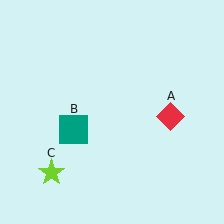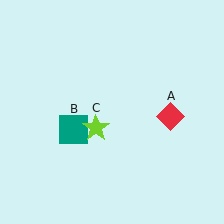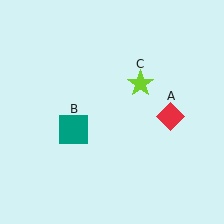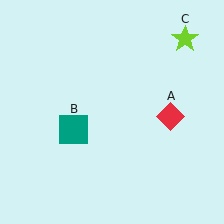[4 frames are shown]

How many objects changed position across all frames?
1 object changed position: lime star (object C).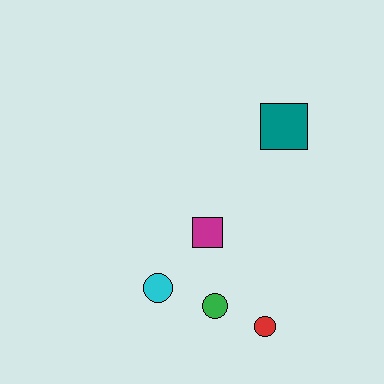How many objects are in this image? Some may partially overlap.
There are 5 objects.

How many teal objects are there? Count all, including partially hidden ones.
There is 1 teal object.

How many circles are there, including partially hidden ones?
There are 3 circles.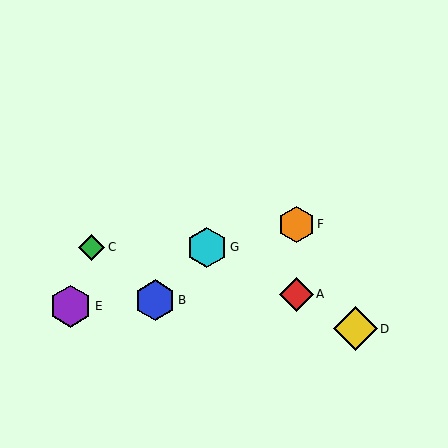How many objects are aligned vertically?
2 objects (A, F) are aligned vertically.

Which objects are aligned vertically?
Objects A, F are aligned vertically.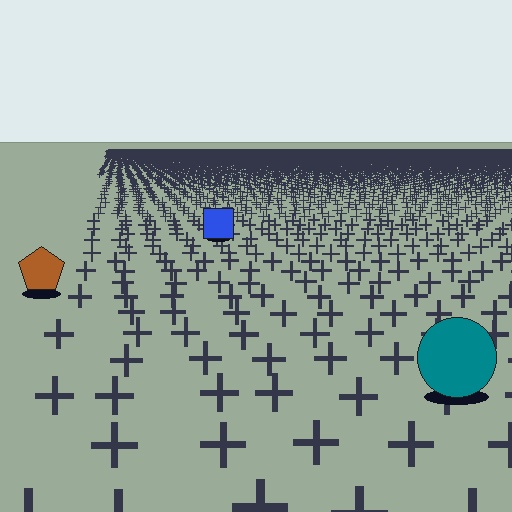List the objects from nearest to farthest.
From nearest to farthest: the teal circle, the brown pentagon, the blue square.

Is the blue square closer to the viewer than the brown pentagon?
No. The brown pentagon is closer — you can tell from the texture gradient: the ground texture is coarser near it.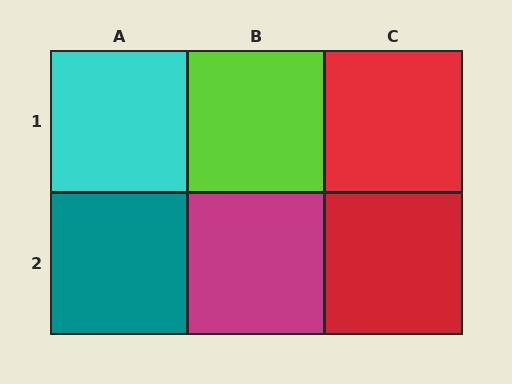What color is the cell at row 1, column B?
Lime.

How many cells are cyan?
1 cell is cyan.